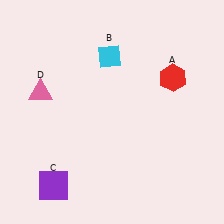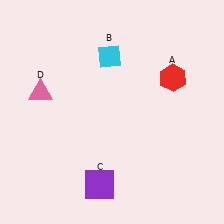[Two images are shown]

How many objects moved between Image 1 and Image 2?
1 object moved between the two images.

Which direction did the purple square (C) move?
The purple square (C) moved right.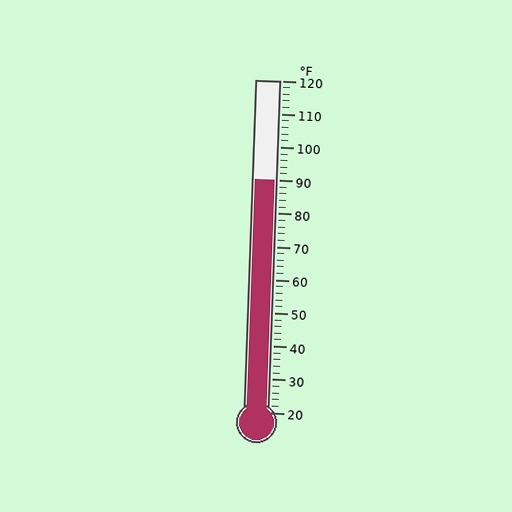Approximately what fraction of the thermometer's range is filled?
The thermometer is filled to approximately 70% of its range.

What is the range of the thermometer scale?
The thermometer scale ranges from 20°F to 120°F.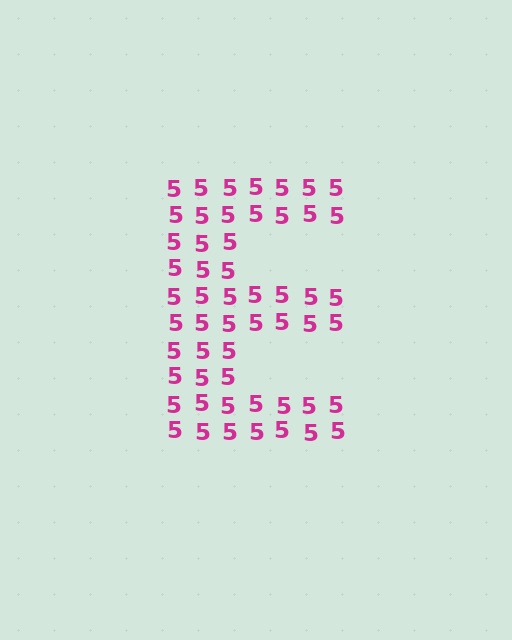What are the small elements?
The small elements are digit 5's.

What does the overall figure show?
The overall figure shows the letter E.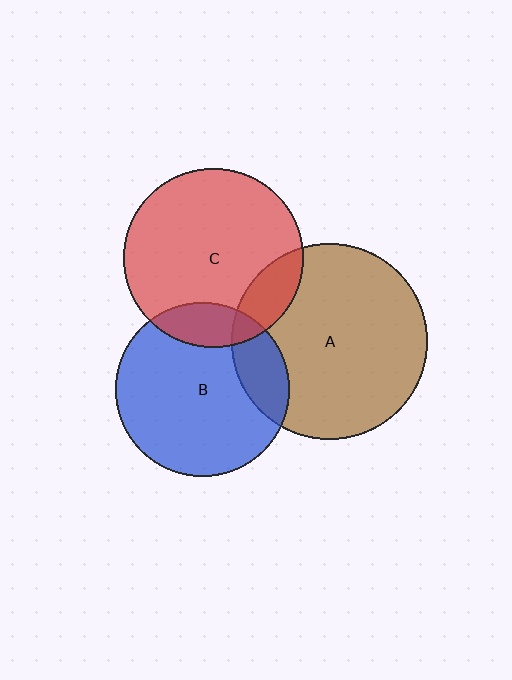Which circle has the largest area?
Circle A (brown).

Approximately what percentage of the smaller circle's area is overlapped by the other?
Approximately 20%.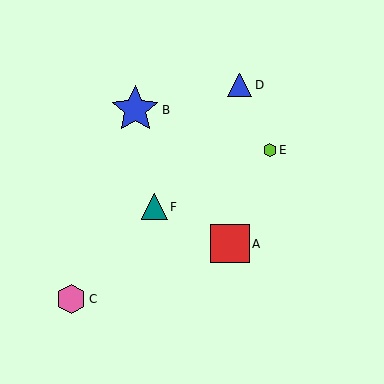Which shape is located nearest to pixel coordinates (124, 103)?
The blue star (labeled B) at (135, 110) is nearest to that location.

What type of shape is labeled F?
Shape F is a teal triangle.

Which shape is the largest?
The blue star (labeled B) is the largest.